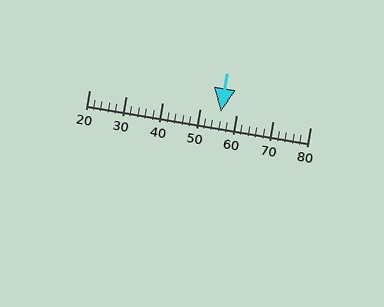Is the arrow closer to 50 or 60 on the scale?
The arrow is closer to 60.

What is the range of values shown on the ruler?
The ruler shows values from 20 to 80.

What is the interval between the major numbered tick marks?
The major tick marks are spaced 10 units apart.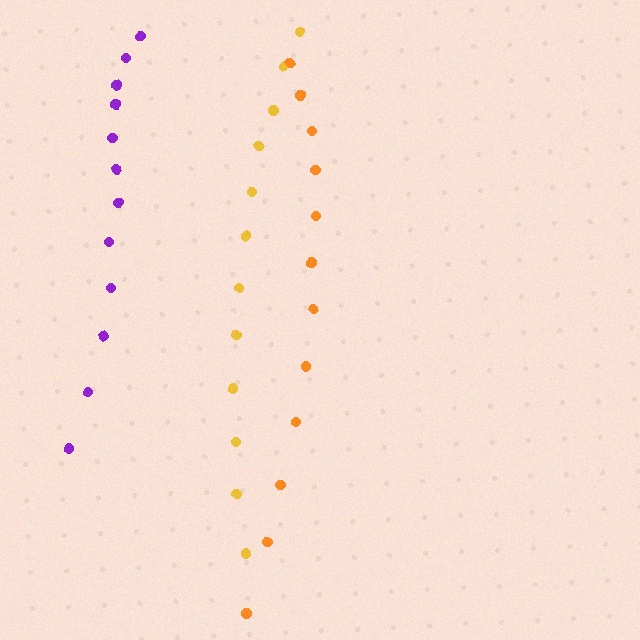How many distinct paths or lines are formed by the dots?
There are 3 distinct paths.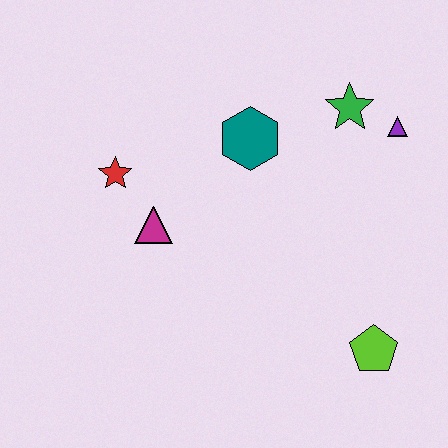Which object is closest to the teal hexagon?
The green star is closest to the teal hexagon.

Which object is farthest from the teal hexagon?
The lime pentagon is farthest from the teal hexagon.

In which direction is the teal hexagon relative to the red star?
The teal hexagon is to the right of the red star.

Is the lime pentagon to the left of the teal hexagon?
No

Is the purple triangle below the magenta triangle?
No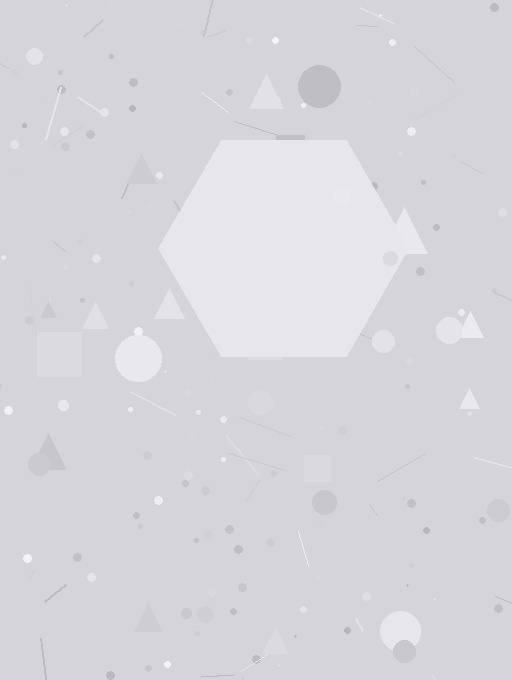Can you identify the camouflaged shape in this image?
The camouflaged shape is a hexagon.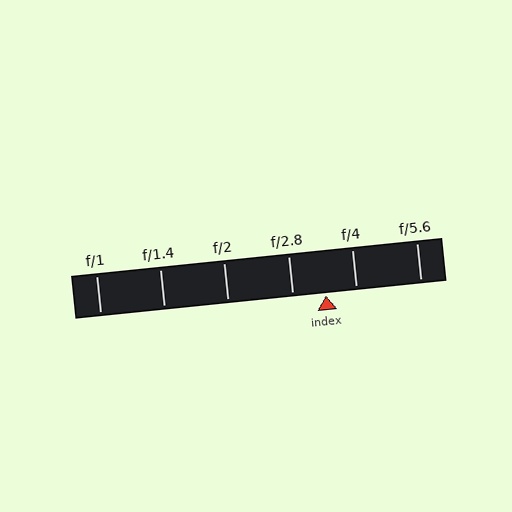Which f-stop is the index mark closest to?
The index mark is closest to f/4.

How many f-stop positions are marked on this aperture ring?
There are 6 f-stop positions marked.